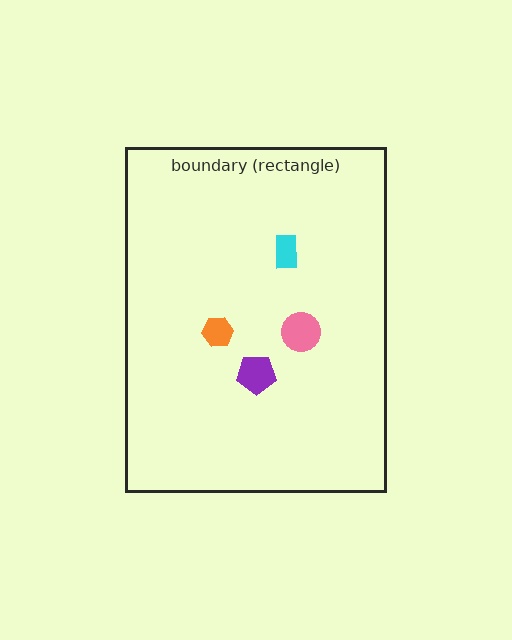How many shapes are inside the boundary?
4 inside, 0 outside.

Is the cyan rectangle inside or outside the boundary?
Inside.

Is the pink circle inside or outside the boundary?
Inside.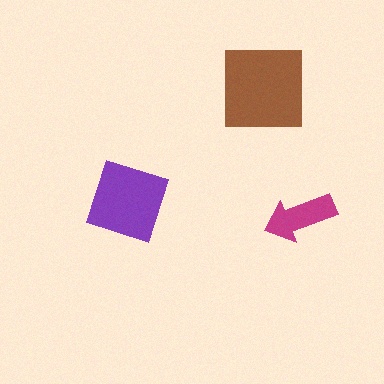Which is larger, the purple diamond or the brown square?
The brown square.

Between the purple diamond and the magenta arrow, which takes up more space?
The purple diamond.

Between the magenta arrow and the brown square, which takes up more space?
The brown square.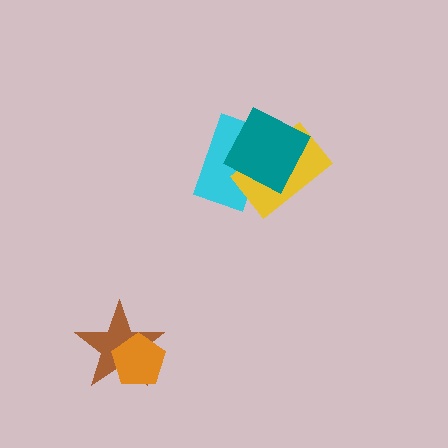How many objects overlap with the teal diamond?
2 objects overlap with the teal diamond.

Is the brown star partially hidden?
Yes, it is partially covered by another shape.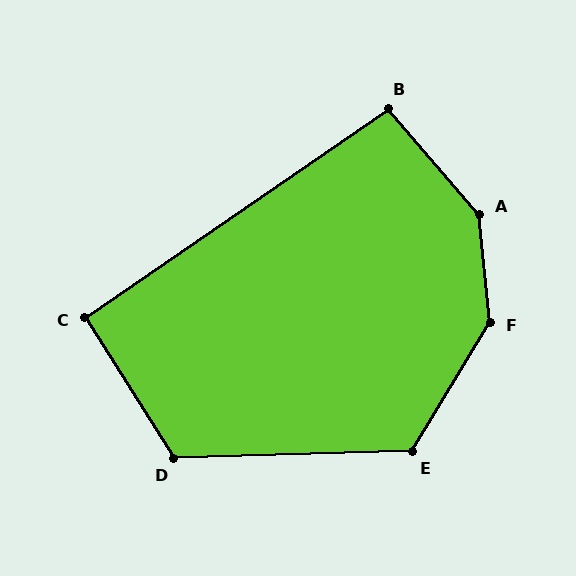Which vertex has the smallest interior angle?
C, at approximately 92 degrees.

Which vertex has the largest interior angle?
A, at approximately 145 degrees.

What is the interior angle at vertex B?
Approximately 96 degrees (obtuse).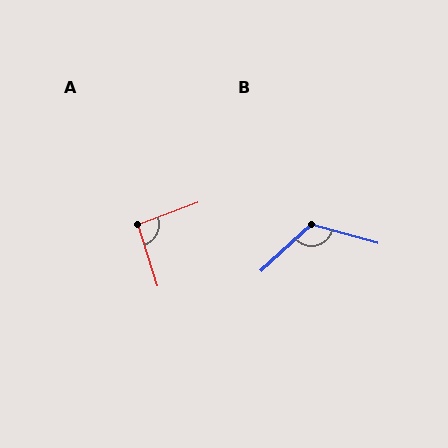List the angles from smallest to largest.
A (92°), B (121°).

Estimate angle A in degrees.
Approximately 92 degrees.